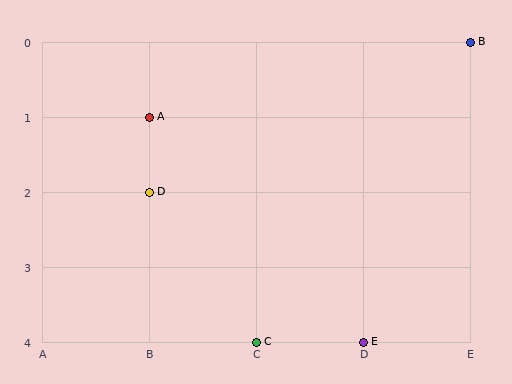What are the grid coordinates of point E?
Point E is at grid coordinates (D, 4).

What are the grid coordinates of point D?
Point D is at grid coordinates (B, 2).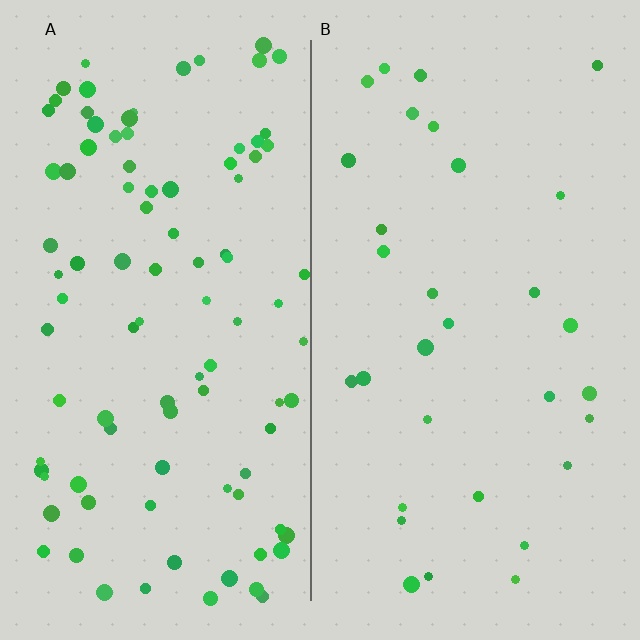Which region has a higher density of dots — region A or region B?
A (the left).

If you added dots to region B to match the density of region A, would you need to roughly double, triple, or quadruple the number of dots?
Approximately triple.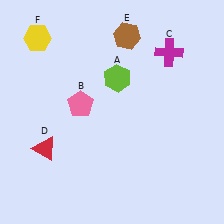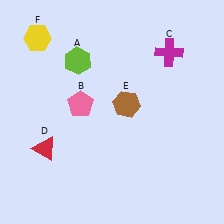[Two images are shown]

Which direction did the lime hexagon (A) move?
The lime hexagon (A) moved left.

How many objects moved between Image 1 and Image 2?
2 objects moved between the two images.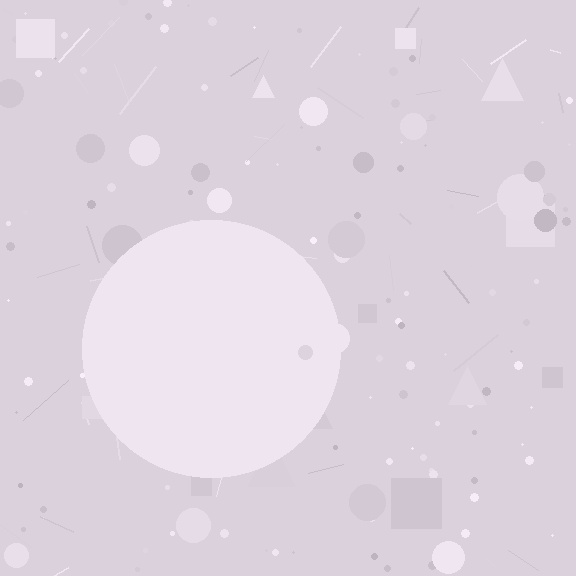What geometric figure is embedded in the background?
A circle is embedded in the background.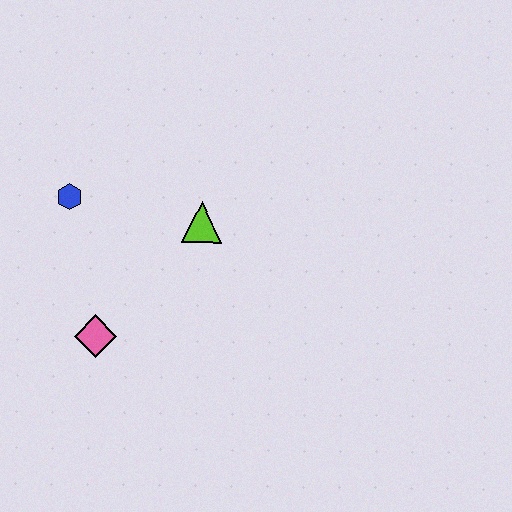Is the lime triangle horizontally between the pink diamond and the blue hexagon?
No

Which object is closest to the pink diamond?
The blue hexagon is closest to the pink diamond.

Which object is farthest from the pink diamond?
The lime triangle is farthest from the pink diamond.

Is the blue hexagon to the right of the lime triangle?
No